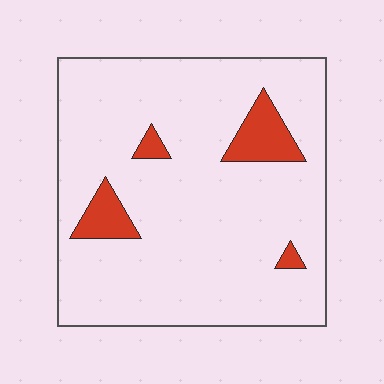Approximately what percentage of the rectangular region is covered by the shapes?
Approximately 10%.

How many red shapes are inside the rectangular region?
4.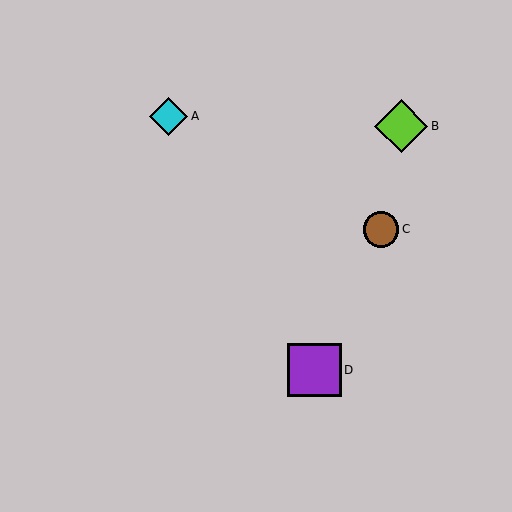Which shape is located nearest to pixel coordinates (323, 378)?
The purple square (labeled D) at (315, 370) is nearest to that location.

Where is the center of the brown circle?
The center of the brown circle is at (381, 229).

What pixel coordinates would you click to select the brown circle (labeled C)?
Click at (381, 229) to select the brown circle C.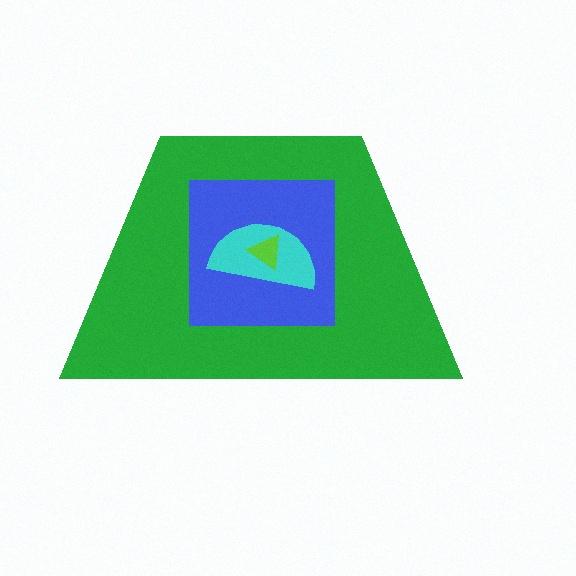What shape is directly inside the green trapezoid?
The blue square.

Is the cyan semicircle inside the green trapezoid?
Yes.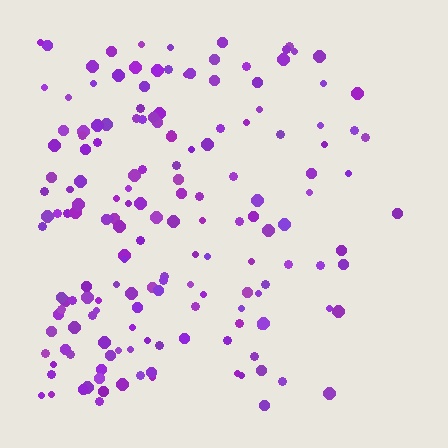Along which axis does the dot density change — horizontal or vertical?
Horizontal.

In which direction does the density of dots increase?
From right to left, with the left side densest.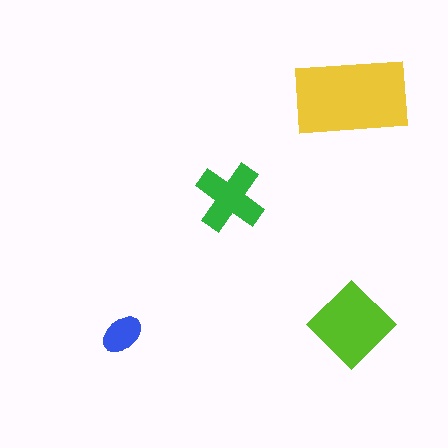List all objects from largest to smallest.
The yellow rectangle, the lime diamond, the green cross, the blue ellipse.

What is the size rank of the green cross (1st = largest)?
3rd.